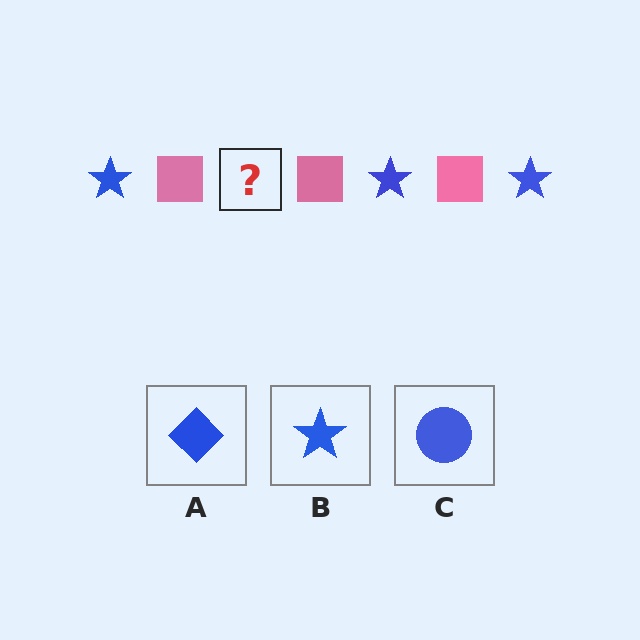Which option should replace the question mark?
Option B.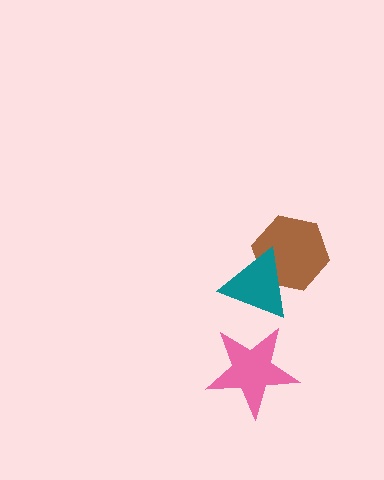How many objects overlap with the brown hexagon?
1 object overlaps with the brown hexagon.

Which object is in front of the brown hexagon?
The teal triangle is in front of the brown hexagon.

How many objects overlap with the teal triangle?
1 object overlaps with the teal triangle.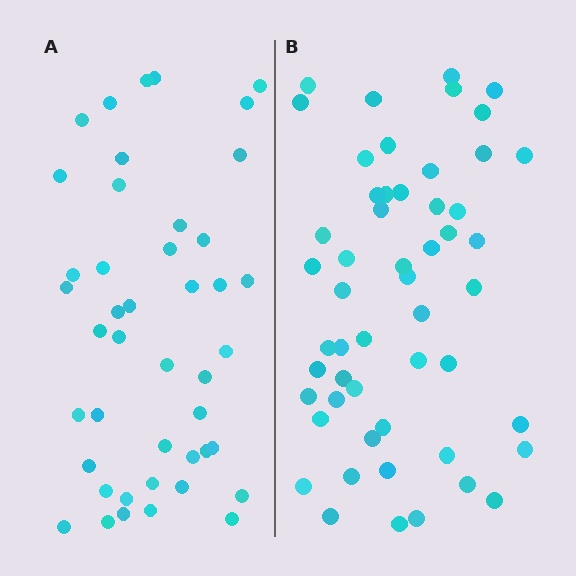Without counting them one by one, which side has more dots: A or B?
Region B (the right region) has more dots.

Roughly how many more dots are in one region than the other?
Region B has roughly 8 or so more dots than region A.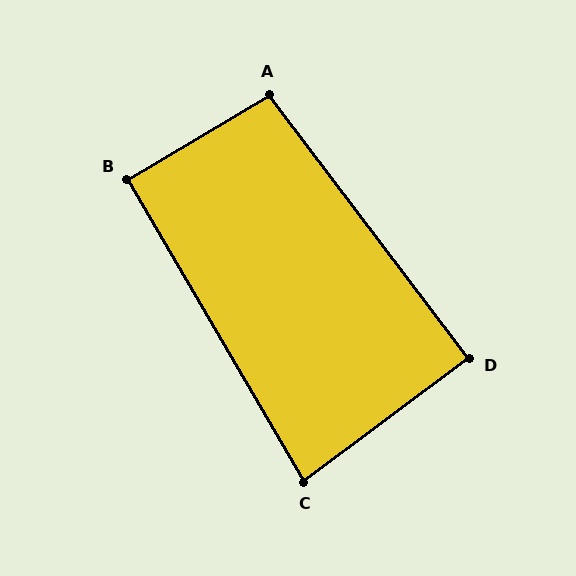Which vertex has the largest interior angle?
A, at approximately 96 degrees.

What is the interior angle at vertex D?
Approximately 90 degrees (approximately right).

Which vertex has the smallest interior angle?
C, at approximately 84 degrees.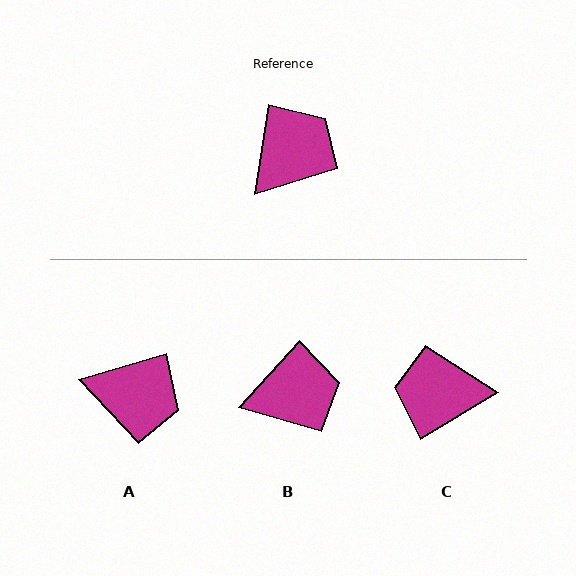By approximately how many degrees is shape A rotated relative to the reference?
Approximately 64 degrees clockwise.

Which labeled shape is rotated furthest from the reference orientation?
C, about 130 degrees away.